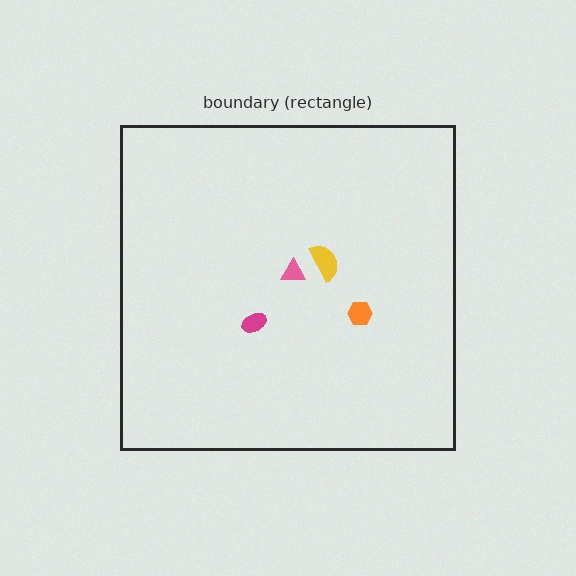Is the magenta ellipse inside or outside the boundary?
Inside.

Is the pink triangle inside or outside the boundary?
Inside.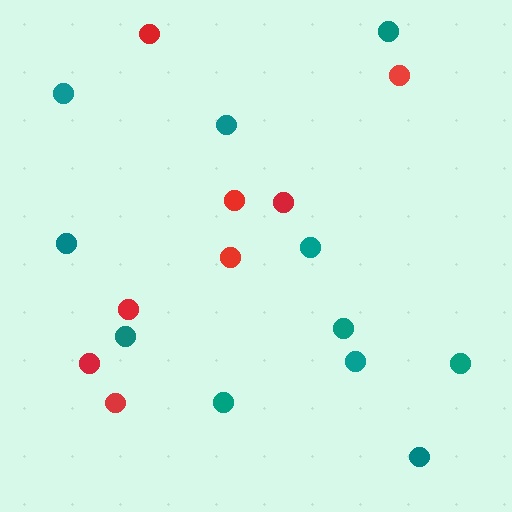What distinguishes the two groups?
There are 2 groups: one group of teal circles (11) and one group of red circles (8).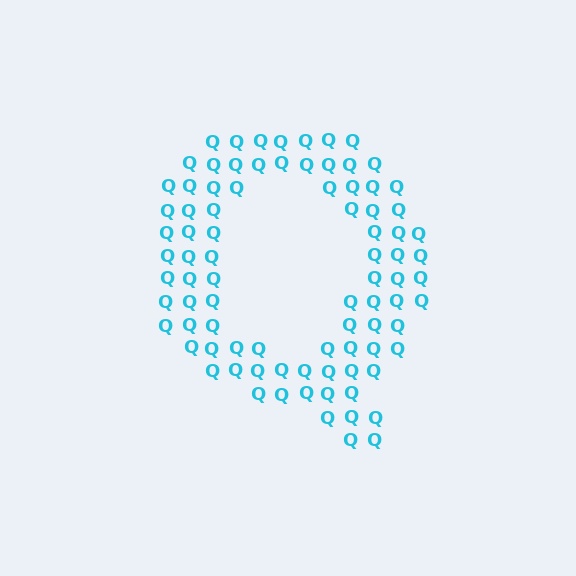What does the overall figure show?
The overall figure shows the letter Q.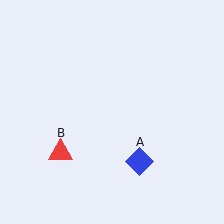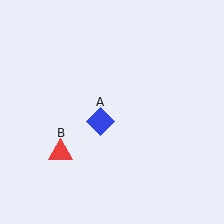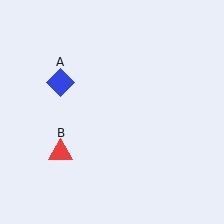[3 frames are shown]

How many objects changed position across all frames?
1 object changed position: blue diamond (object A).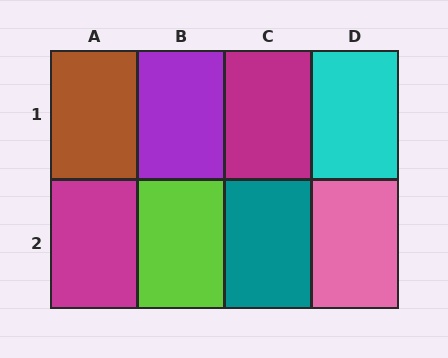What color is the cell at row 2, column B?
Lime.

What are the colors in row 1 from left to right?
Brown, purple, magenta, cyan.